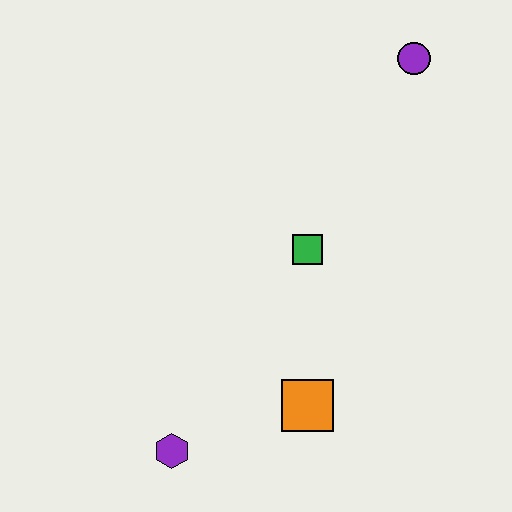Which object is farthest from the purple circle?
The purple hexagon is farthest from the purple circle.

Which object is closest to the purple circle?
The green square is closest to the purple circle.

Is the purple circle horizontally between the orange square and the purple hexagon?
No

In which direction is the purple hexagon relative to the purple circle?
The purple hexagon is below the purple circle.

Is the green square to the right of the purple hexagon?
Yes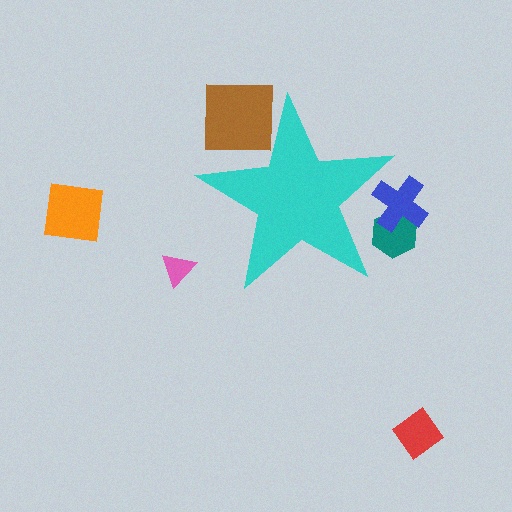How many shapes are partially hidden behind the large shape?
3 shapes are partially hidden.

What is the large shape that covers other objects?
A cyan star.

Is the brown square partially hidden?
Yes, the brown square is partially hidden behind the cyan star.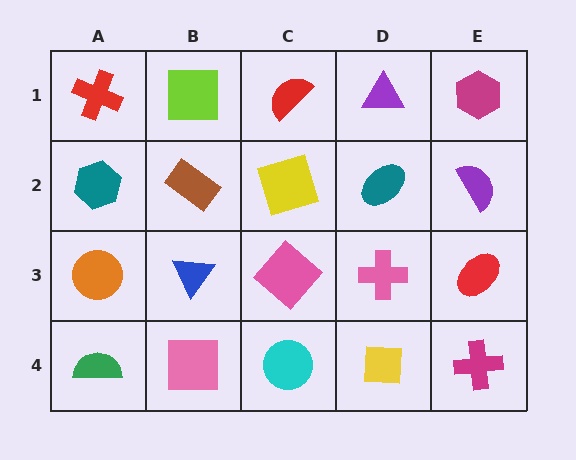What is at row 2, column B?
A brown rectangle.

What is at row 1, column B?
A lime square.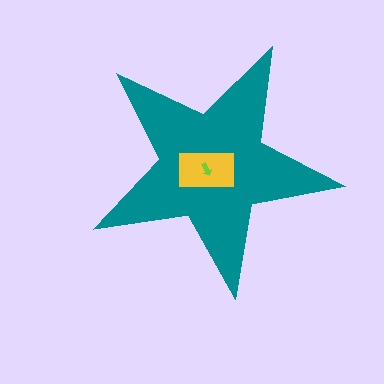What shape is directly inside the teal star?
The yellow rectangle.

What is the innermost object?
The lime arrow.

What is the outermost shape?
The teal star.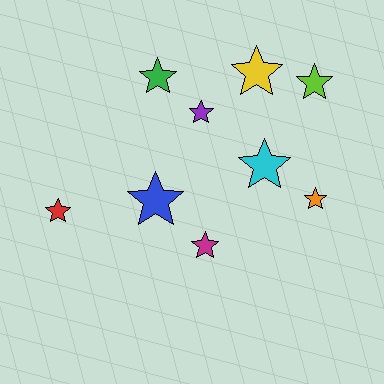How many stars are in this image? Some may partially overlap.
There are 9 stars.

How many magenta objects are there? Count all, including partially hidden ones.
There is 1 magenta object.